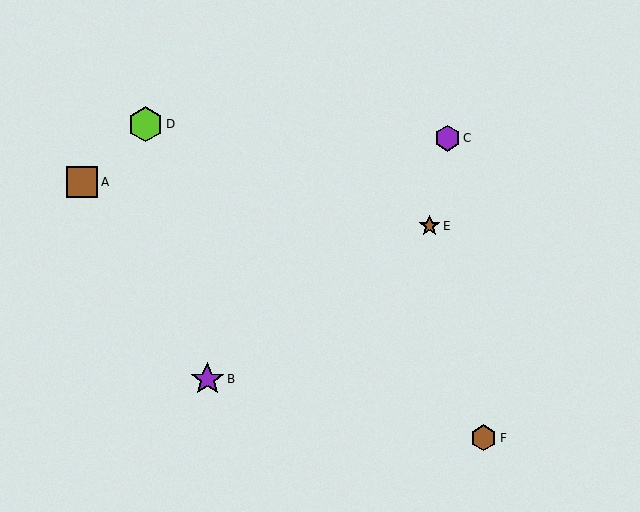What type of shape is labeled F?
Shape F is a brown hexagon.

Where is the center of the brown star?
The center of the brown star is at (429, 226).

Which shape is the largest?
The lime hexagon (labeled D) is the largest.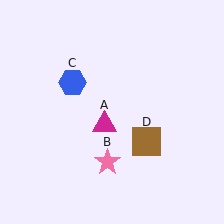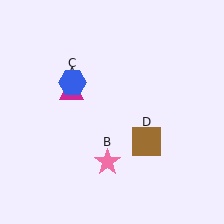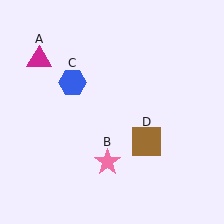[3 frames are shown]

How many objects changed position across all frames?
1 object changed position: magenta triangle (object A).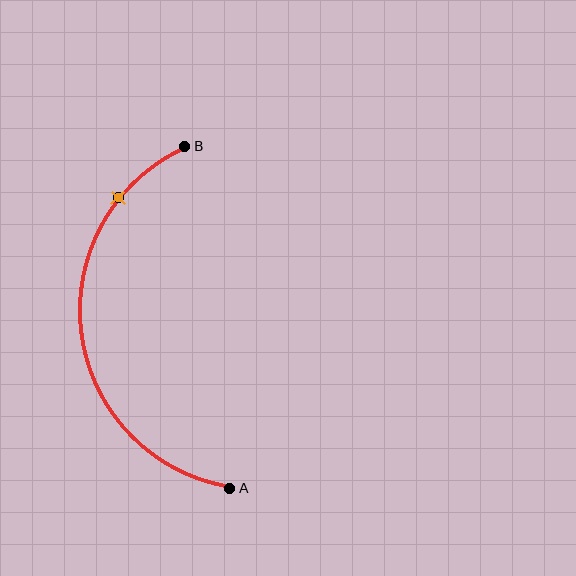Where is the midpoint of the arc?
The arc midpoint is the point on the curve farthest from the straight line joining A and B. It sits to the left of that line.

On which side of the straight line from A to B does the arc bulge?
The arc bulges to the left of the straight line connecting A and B.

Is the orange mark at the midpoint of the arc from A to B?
No. The orange mark lies on the arc but is closer to endpoint B. The arc midpoint would be at the point on the curve equidistant along the arc from both A and B.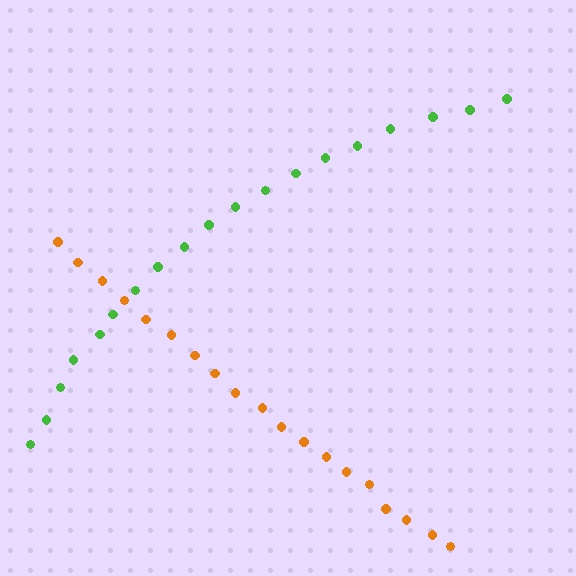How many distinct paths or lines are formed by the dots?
There are 2 distinct paths.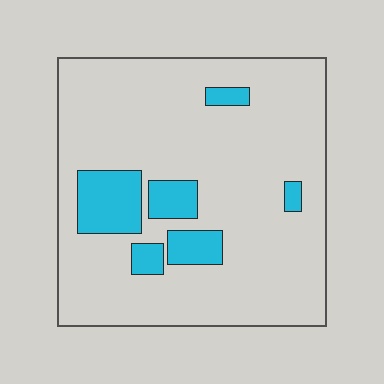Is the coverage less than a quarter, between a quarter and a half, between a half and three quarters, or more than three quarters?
Less than a quarter.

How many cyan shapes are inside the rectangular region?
6.